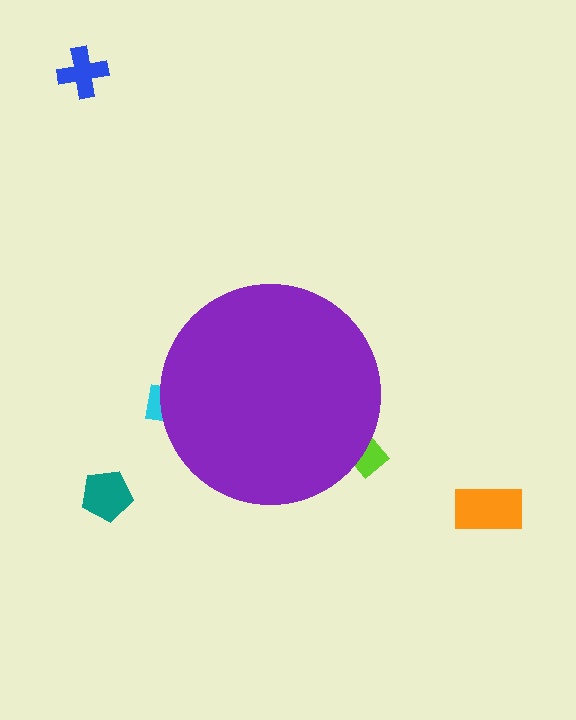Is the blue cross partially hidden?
No, the blue cross is fully visible.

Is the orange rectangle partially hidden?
No, the orange rectangle is fully visible.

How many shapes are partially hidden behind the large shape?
2 shapes are partially hidden.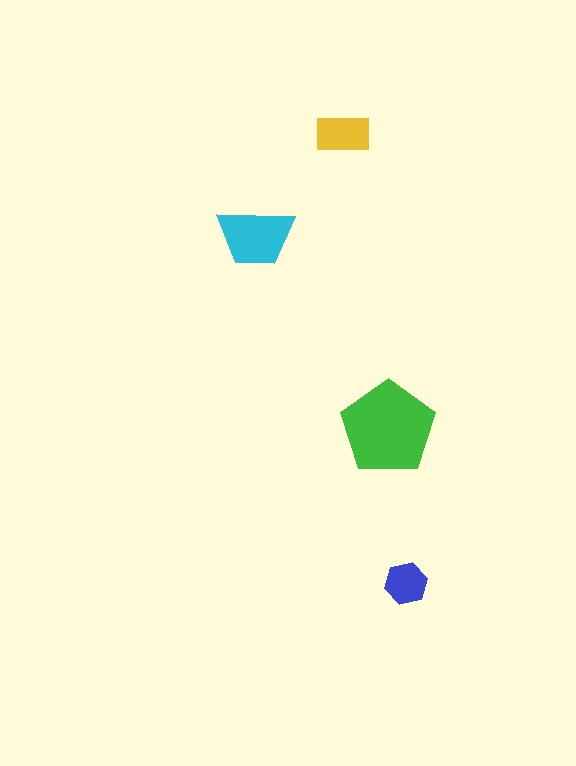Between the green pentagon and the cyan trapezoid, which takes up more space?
The green pentagon.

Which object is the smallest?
The blue hexagon.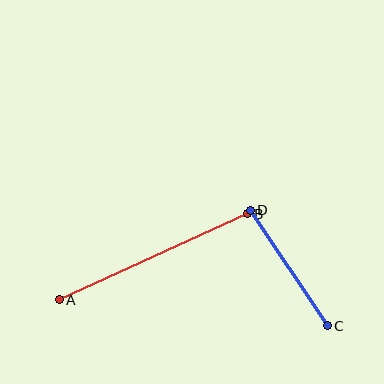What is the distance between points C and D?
The distance is approximately 139 pixels.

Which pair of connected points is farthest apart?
Points A and B are farthest apart.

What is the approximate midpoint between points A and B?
The midpoint is at approximately (153, 257) pixels.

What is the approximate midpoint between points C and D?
The midpoint is at approximately (289, 268) pixels.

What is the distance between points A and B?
The distance is approximately 207 pixels.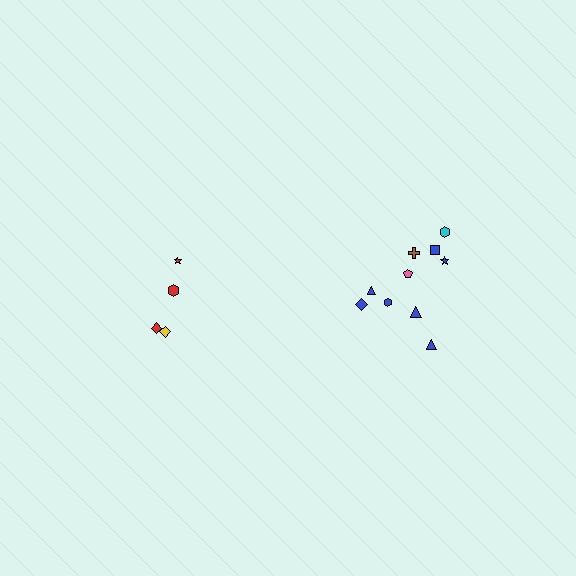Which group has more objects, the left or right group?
The right group.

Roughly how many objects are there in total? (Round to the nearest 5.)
Roughly 15 objects in total.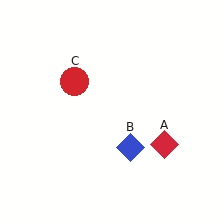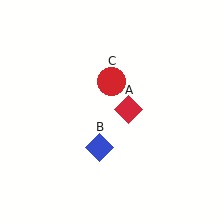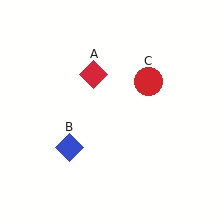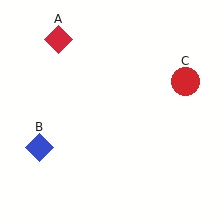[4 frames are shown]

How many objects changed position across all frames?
3 objects changed position: red diamond (object A), blue diamond (object B), red circle (object C).